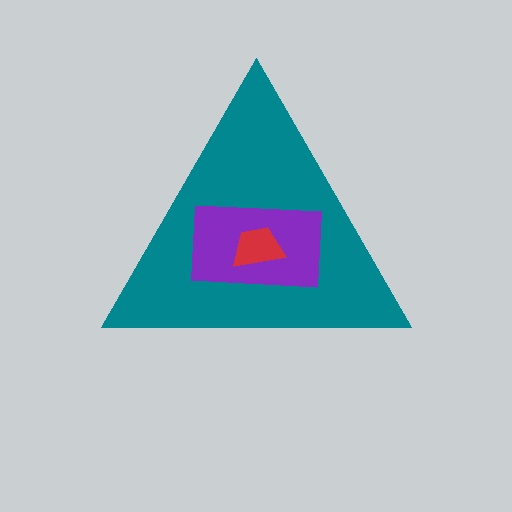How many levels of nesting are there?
3.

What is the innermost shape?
The red trapezoid.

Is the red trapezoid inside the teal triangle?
Yes.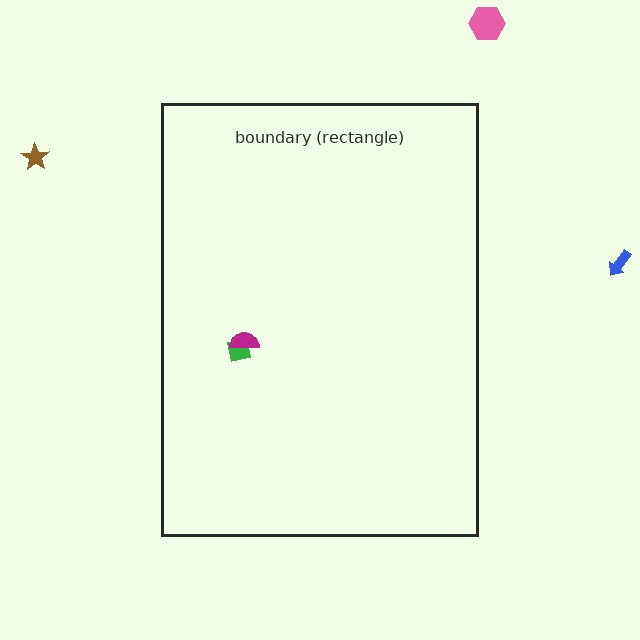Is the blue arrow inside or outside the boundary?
Outside.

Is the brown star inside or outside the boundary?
Outside.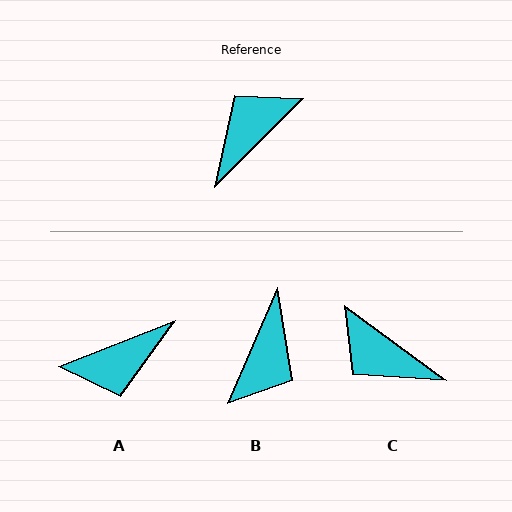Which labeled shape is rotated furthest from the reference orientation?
B, about 159 degrees away.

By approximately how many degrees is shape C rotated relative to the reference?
Approximately 99 degrees counter-clockwise.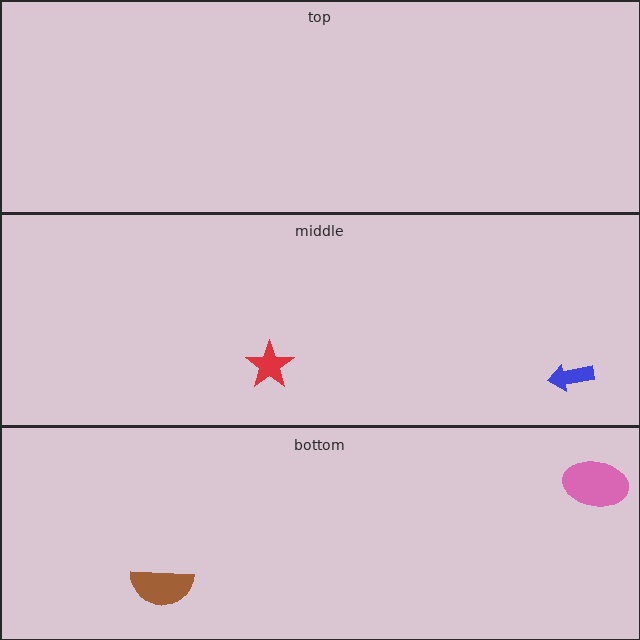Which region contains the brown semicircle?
The bottom region.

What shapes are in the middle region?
The red star, the blue arrow.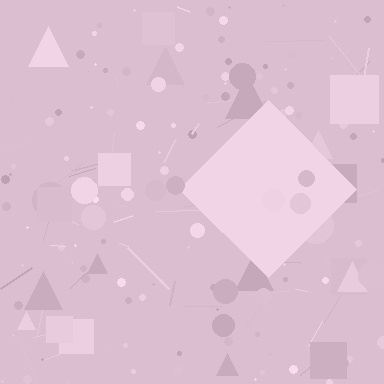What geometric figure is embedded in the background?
A diamond is embedded in the background.